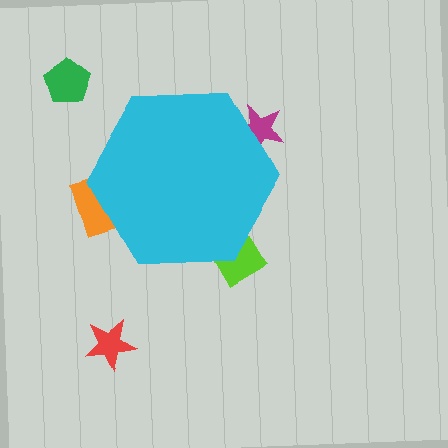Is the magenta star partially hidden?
Yes, the magenta star is partially hidden behind the cyan hexagon.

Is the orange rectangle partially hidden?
Yes, the orange rectangle is partially hidden behind the cyan hexagon.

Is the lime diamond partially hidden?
Yes, the lime diamond is partially hidden behind the cyan hexagon.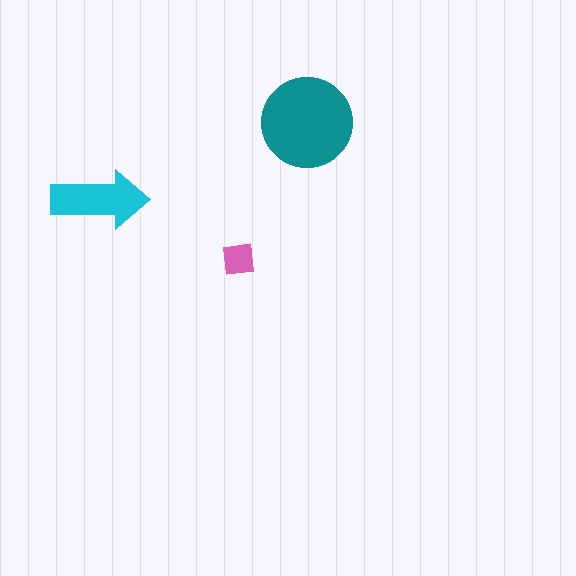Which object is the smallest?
The pink square.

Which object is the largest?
The teal circle.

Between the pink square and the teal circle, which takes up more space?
The teal circle.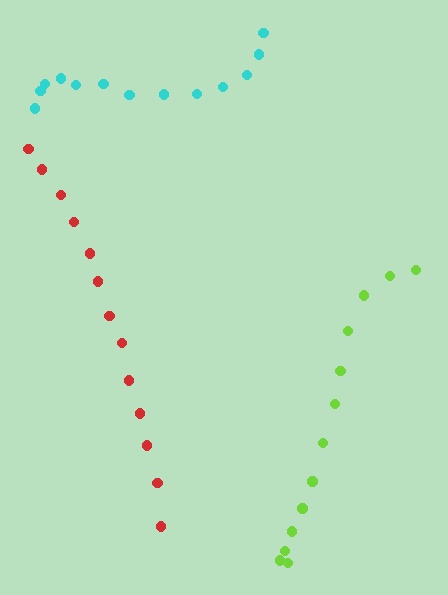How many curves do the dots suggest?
There are 3 distinct paths.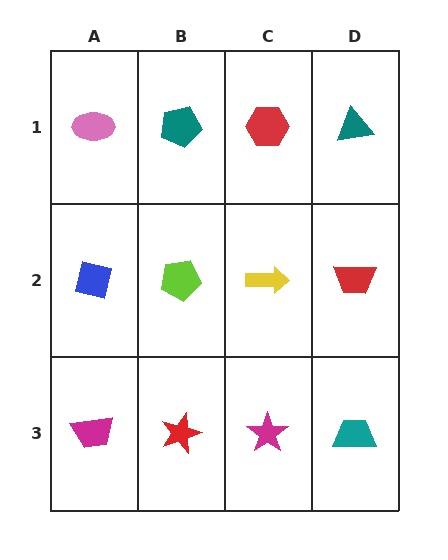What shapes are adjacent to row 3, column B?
A lime pentagon (row 2, column B), a magenta trapezoid (row 3, column A), a magenta star (row 3, column C).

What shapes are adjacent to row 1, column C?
A yellow arrow (row 2, column C), a teal pentagon (row 1, column B), a teal triangle (row 1, column D).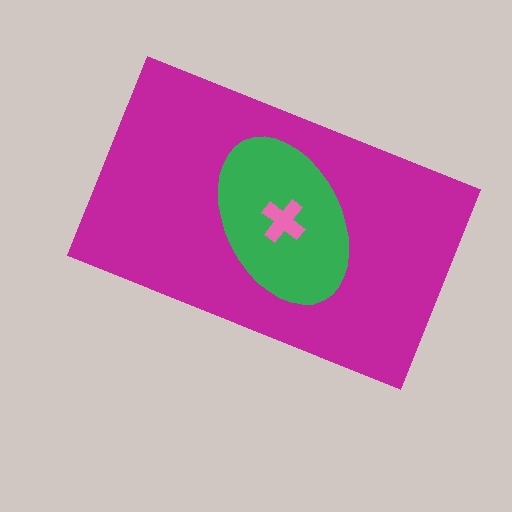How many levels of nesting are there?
3.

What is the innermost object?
The pink cross.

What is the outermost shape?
The magenta rectangle.